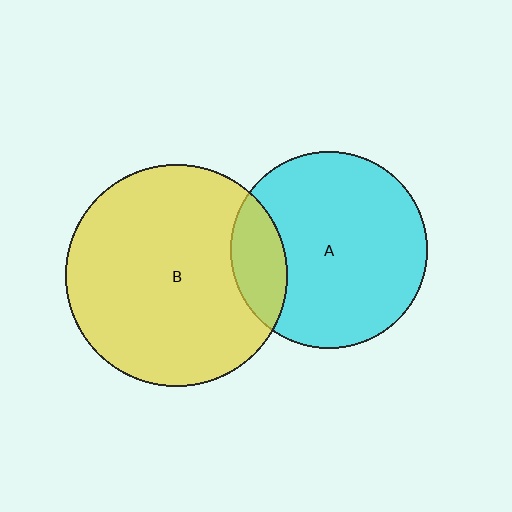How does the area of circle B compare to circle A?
Approximately 1.3 times.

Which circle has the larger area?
Circle B (yellow).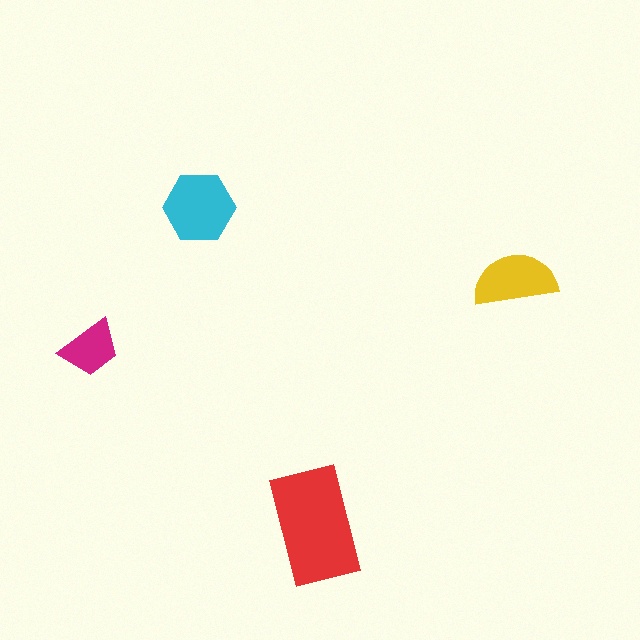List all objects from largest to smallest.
The red rectangle, the cyan hexagon, the yellow semicircle, the magenta trapezoid.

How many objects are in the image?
There are 4 objects in the image.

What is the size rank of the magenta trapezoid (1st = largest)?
4th.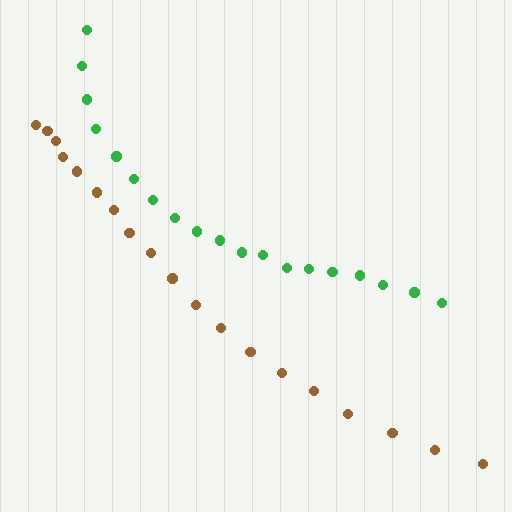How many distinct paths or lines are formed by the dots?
There are 2 distinct paths.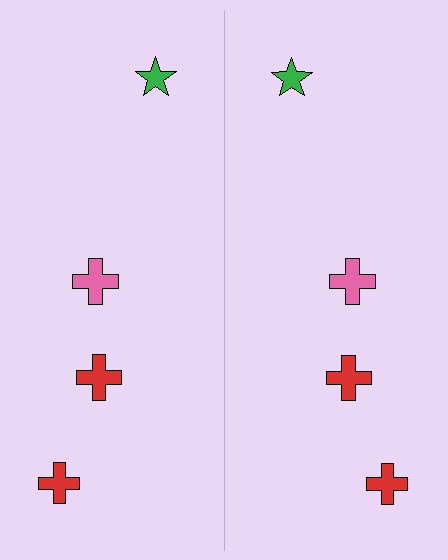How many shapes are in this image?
There are 8 shapes in this image.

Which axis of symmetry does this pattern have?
The pattern has a vertical axis of symmetry running through the center of the image.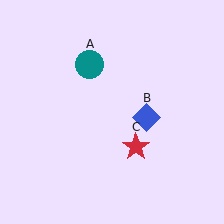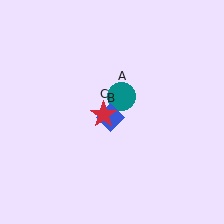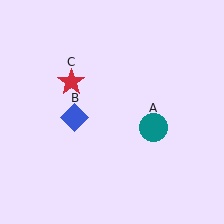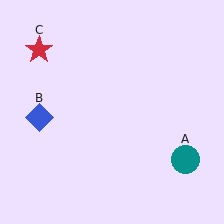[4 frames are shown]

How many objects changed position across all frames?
3 objects changed position: teal circle (object A), blue diamond (object B), red star (object C).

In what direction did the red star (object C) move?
The red star (object C) moved up and to the left.